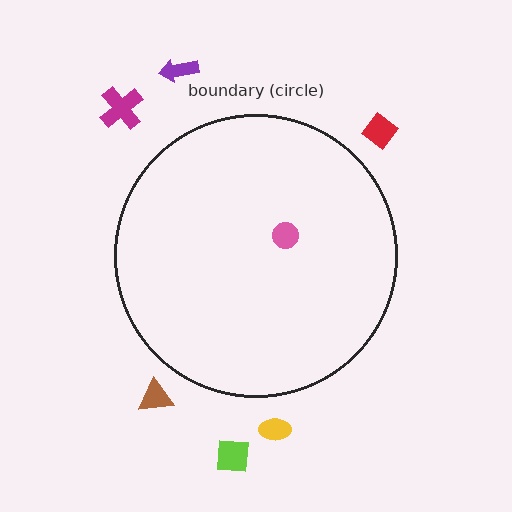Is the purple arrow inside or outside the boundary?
Outside.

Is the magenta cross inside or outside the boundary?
Outside.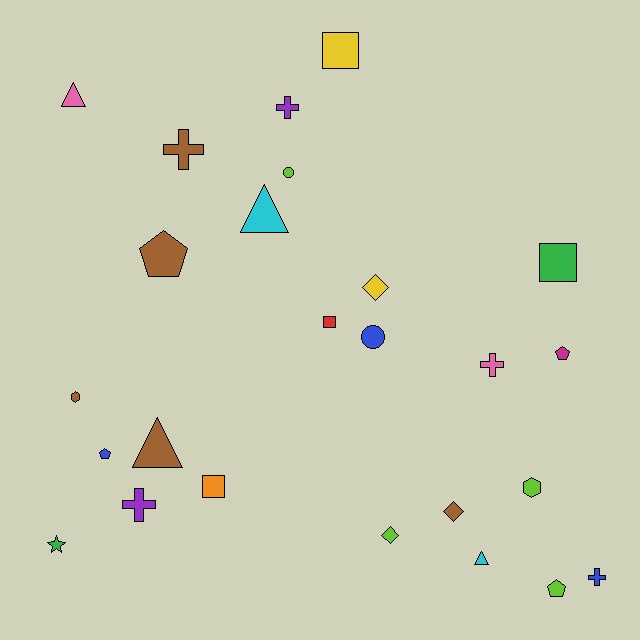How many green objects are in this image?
There are 2 green objects.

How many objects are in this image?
There are 25 objects.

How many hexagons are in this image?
There are 2 hexagons.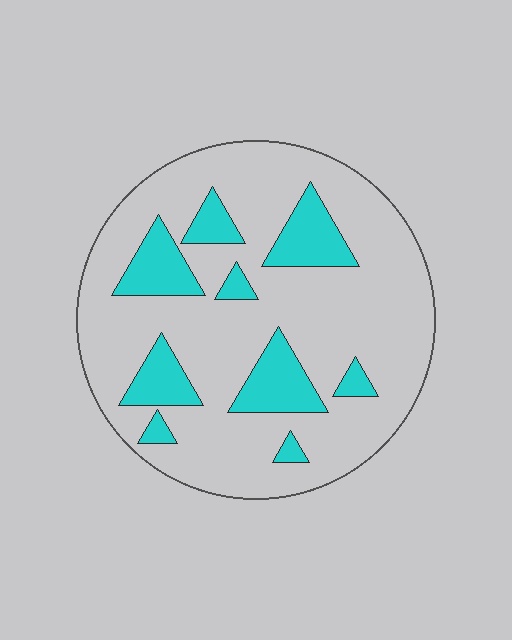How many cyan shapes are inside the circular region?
9.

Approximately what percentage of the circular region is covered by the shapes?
Approximately 20%.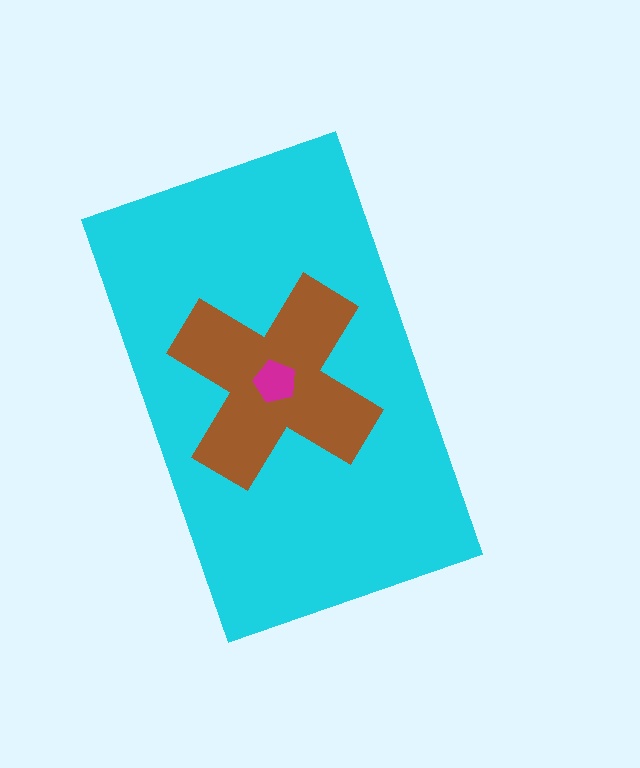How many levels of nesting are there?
3.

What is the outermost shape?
The cyan rectangle.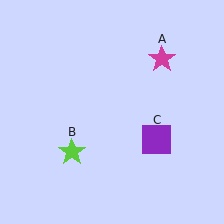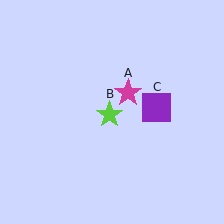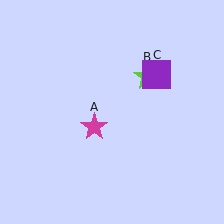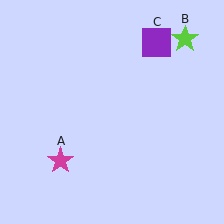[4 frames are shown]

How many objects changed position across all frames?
3 objects changed position: magenta star (object A), lime star (object B), purple square (object C).